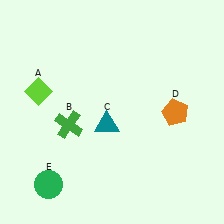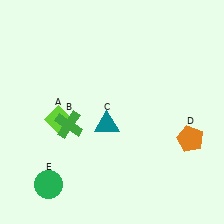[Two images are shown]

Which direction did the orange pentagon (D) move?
The orange pentagon (D) moved down.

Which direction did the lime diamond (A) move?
The lime diamond (A) moved down.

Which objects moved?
The objects that moved are: the lime diamond (A), the orange pentagon (D).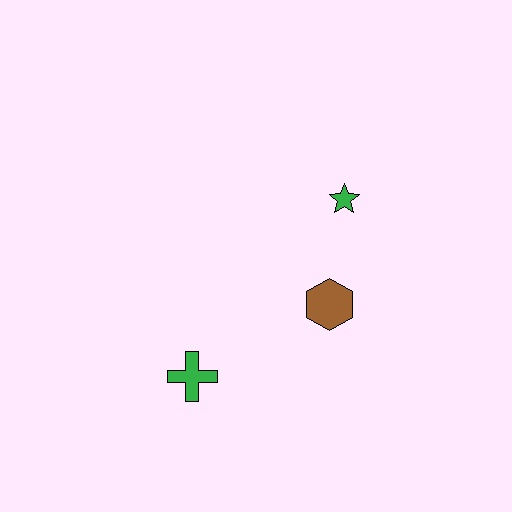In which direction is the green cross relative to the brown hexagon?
The green cross is to the left of the brown hexagon.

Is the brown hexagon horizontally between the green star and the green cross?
Yes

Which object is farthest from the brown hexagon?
The green cross is farthest from the brown hexagon.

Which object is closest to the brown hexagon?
The green star is closest to the brown hexagon.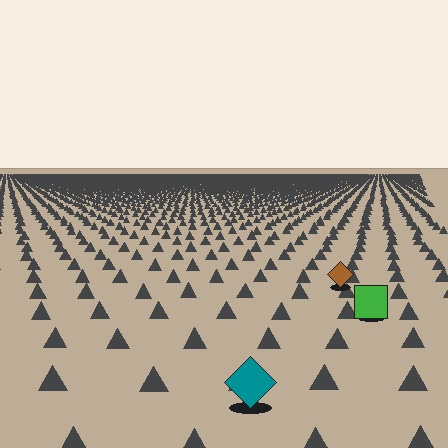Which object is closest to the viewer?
The teal diamond is closest. The texture marks near it are larger and more spread out.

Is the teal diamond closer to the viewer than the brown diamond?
Yes. The teal diamond is closer — you can tell from the texture gradient: the ground texture is coarser near it.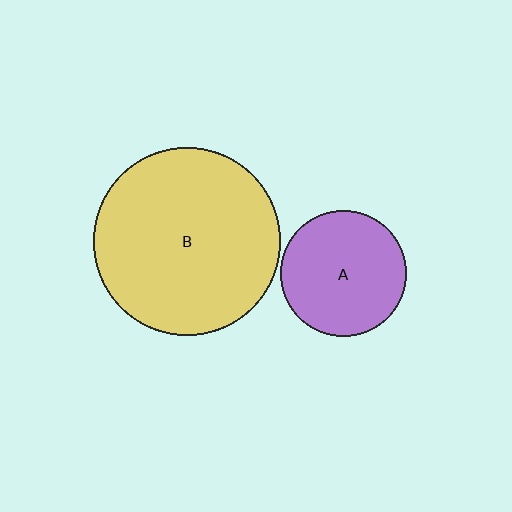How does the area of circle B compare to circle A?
Approximately 2.2 times.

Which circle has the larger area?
Circle B (yellow).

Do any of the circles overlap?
No, none of the circles overlap.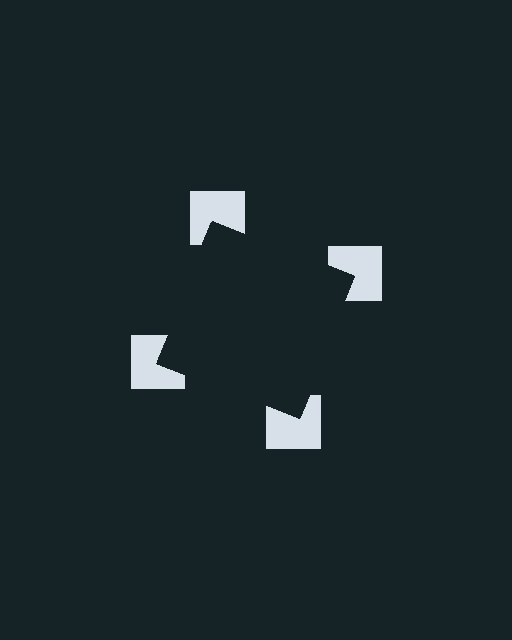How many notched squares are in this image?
There are 4 — one at each vertex of the illusory square.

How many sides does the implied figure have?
4 sides.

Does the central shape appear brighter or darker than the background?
It typically appears slightly darker than the background, even though no actual brightness change is drawn.